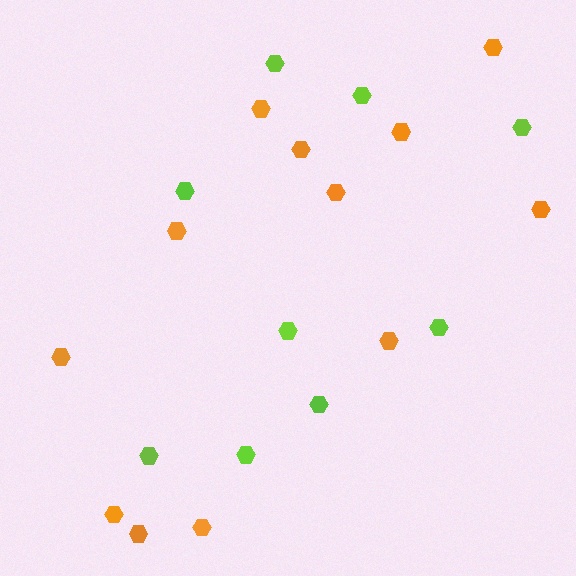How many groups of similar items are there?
There are 2 groups: one group of orange hexagons (12) and one group of lime hexagons (9).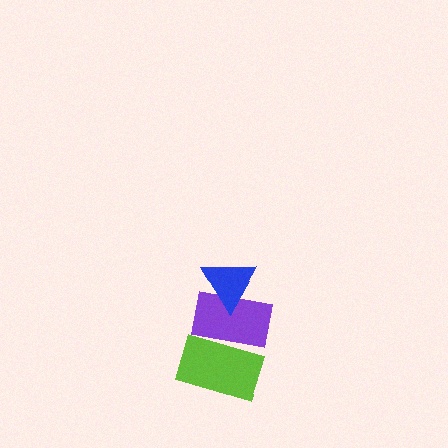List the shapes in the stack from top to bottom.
From top to bottom: the blue triangle, the purple rectangle, the lime rectangle.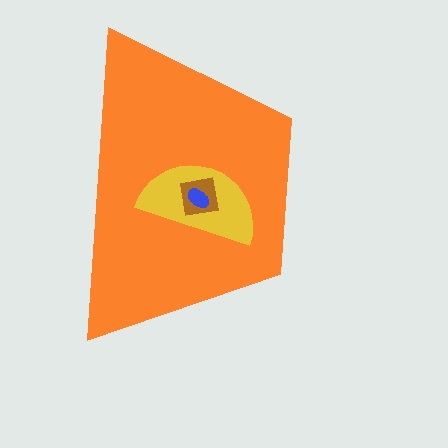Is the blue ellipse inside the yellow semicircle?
Yes.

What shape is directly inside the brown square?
The blue ellipse.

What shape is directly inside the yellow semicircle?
The brown square.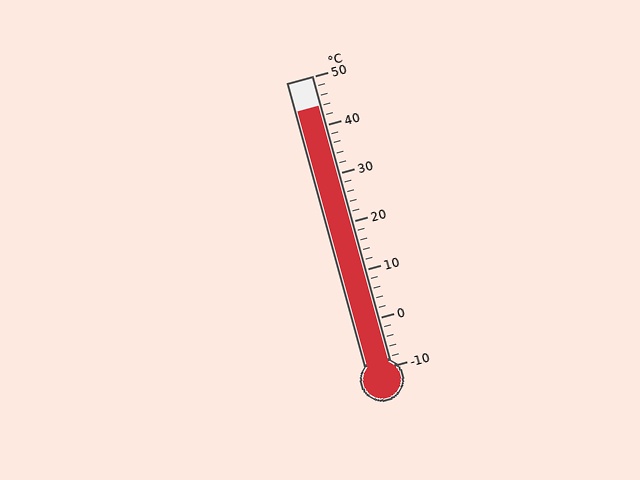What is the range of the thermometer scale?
The thermometer scale ranges from -10°C to 50°C.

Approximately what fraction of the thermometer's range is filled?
The thermometer is filled to approximately 90% of its range.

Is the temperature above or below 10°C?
The temperature is above 10°C.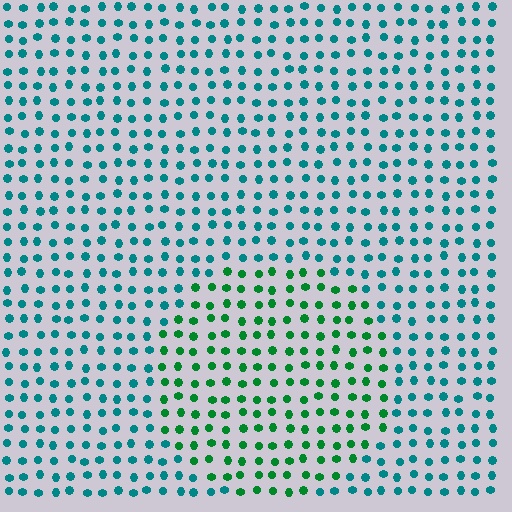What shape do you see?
I see a circle.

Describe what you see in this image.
The image is filled with small teal elements in a uniform arrangement. A circle-shaped region is visible where the elements are tinted to a slightly different hue, forming a subtle color boundary.